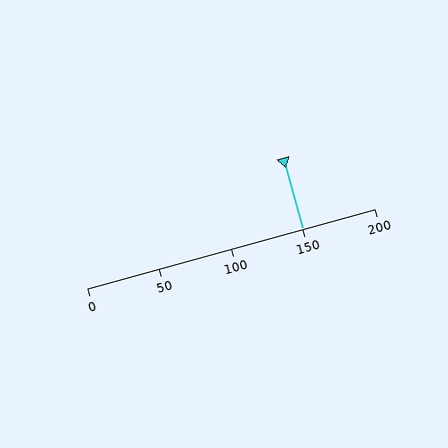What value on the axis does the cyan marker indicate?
The marker indicates approximately 150.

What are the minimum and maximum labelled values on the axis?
The axis runs from 0 to 200.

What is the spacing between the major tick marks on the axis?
The major ticks are spaced 50 apart.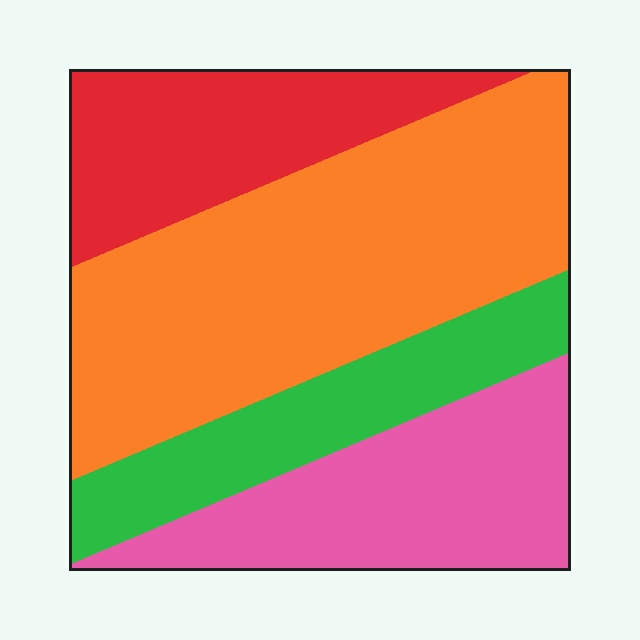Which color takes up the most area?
Orange, at roughly 40%.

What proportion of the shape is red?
Red covers around 20% of the shape.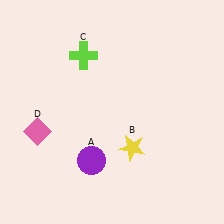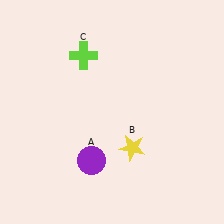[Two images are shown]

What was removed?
The pink diamond (D) was removed in Image 2.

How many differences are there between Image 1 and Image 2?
There is 1 difference between the two images.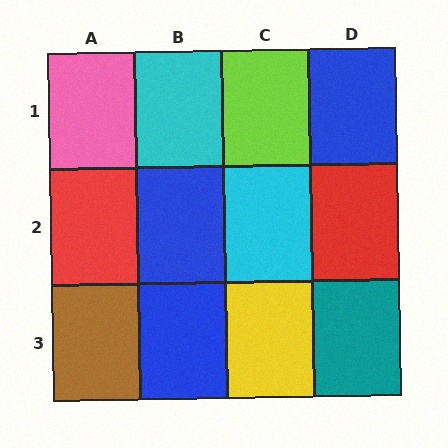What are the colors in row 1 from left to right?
Pink, cyan, lime, blue.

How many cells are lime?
1 cell is lime.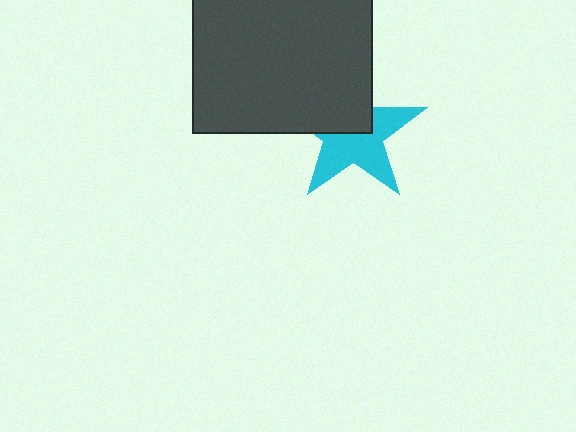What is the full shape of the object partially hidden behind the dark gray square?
The partially hidden object is a cyan star.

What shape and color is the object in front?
The object in front is a dark gray square.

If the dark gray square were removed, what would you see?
You would see the complete cyan star.